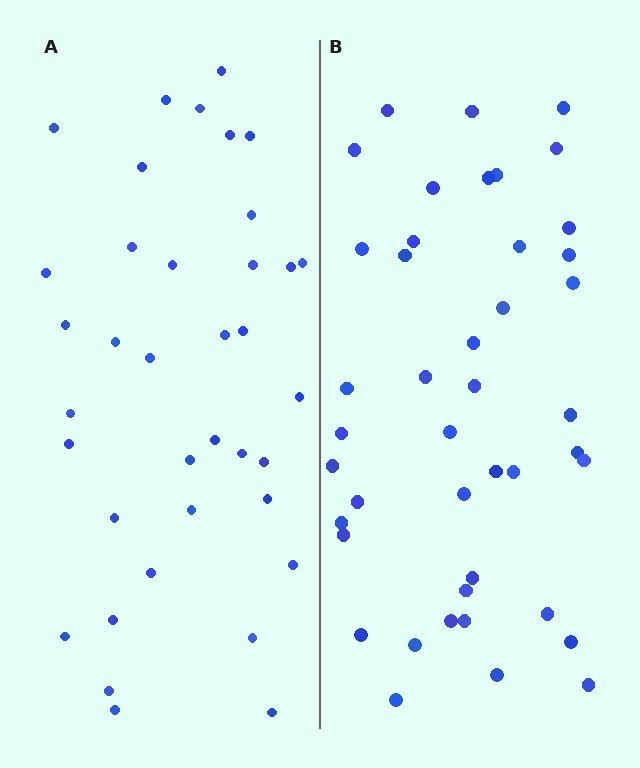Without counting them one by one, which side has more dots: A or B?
Region B (the right region) has more dots.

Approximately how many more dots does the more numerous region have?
Region B has about 6 more dots than region A.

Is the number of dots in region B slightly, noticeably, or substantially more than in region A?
Region B has only slightly more — the two regions are fairly close. The ratio is roughly 1.2 to 1.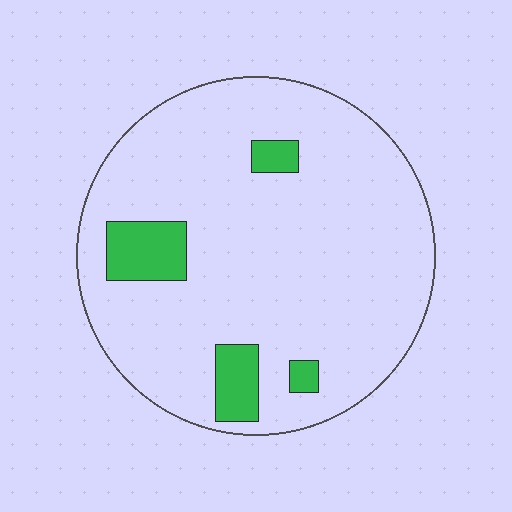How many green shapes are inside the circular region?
4.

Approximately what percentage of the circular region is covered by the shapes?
Approximately 10%.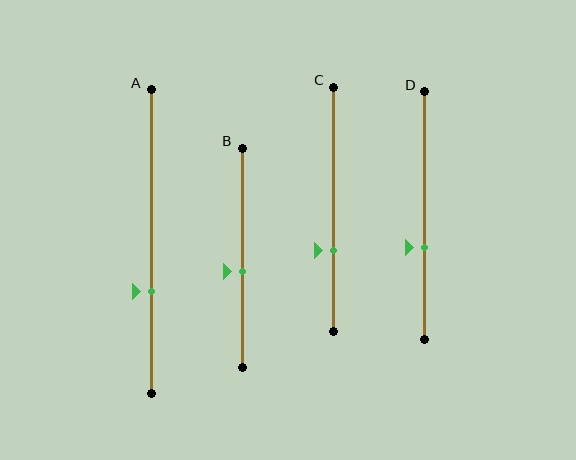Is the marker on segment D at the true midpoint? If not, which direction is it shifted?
No, the marker on segment D is shifted downward by about 13% of the segment length.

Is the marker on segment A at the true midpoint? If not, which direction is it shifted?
No, the marker on segment A is shifted downward by about 17% of the segment length.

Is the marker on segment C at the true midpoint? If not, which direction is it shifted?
No, the marker on segment C is shifted downward by about 17% of the segment length.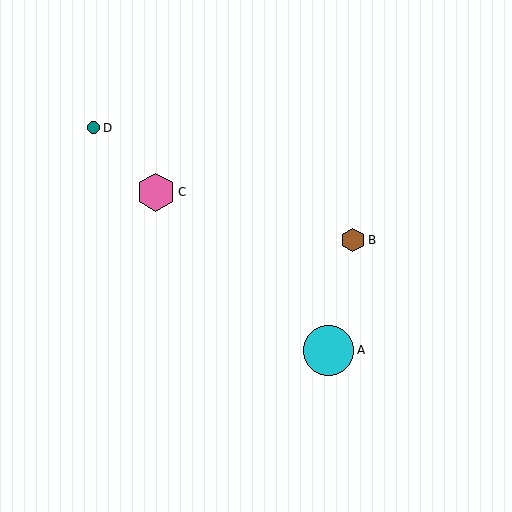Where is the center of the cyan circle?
The center of the cyan circle is at (329, 350).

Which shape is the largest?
The cyan circle (labeled A) is the largest.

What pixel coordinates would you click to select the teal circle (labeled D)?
Click at (94, 128) to select the teal circle D.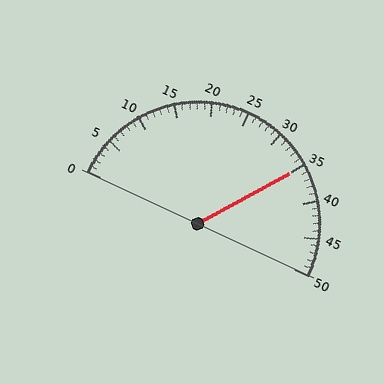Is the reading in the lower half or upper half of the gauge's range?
The reading is in the upper half of the range (0 to 50).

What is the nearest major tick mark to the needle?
The nearest major tick mark is 35.